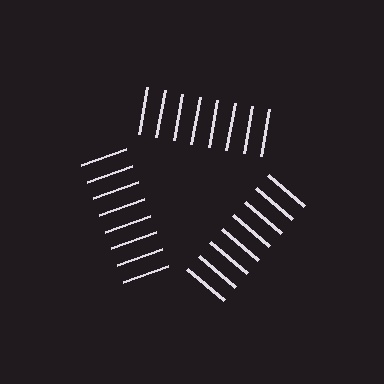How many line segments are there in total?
24 — 8 along each of the 3 edges.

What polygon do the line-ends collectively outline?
An illusory triangle — the line segments terminate on its edges but no continuous stroke is drawn.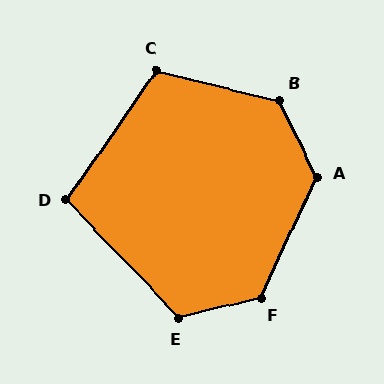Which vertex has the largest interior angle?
B, at approximately 130 degrees.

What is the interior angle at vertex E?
Approximately 120 degrees (obtuse).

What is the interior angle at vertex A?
Approximately 128 degrees (obtuse).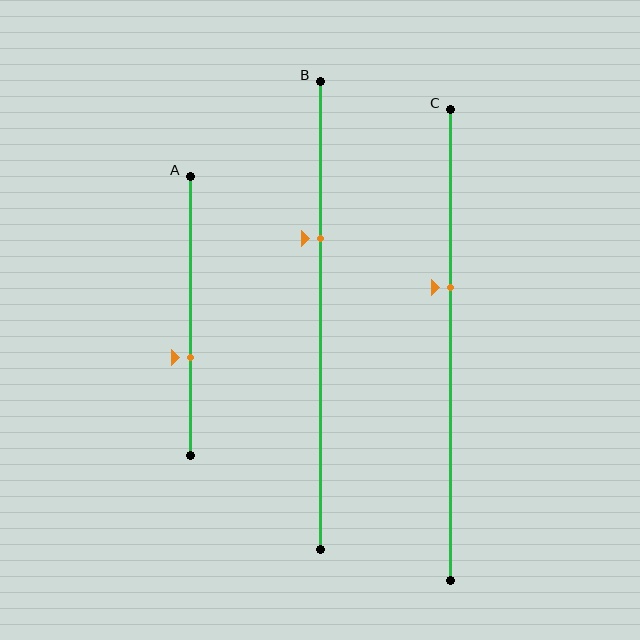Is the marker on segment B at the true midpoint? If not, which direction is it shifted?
No, the marker on segment B is shifted upward by about 16% of the segment length.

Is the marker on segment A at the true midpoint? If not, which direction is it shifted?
No, the marker on segment A is shifted downward by about 15% of the segment length.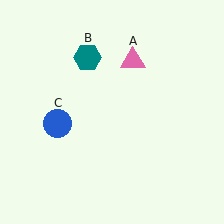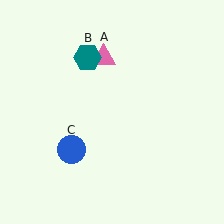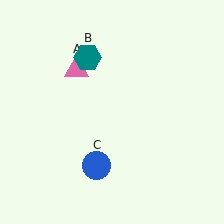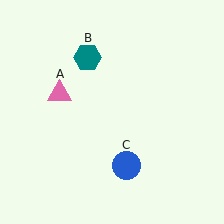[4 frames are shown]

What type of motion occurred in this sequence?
The pink triangle (object A), blue circle (object C) rotated counterclockwise around the center of the scene.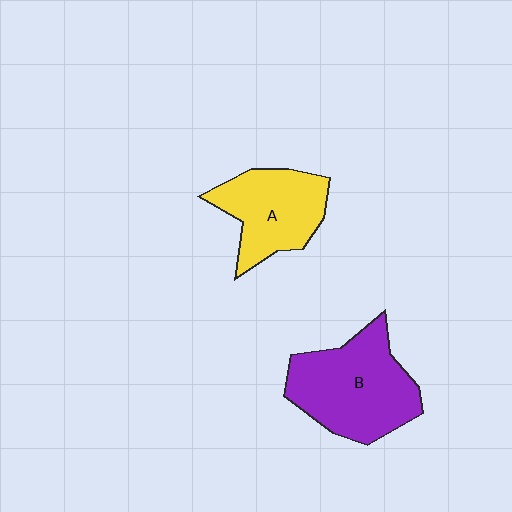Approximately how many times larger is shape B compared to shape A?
Approximately 1.3 times.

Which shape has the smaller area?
Shape A (yellow).